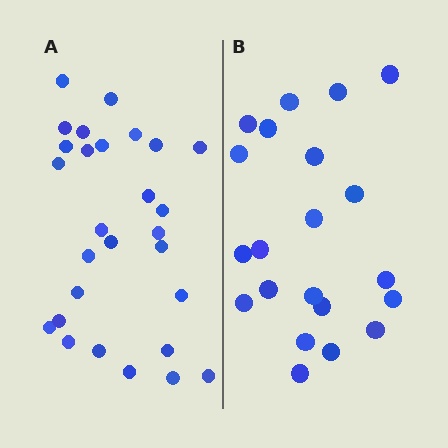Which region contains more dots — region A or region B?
Region A (the left region) has more dots.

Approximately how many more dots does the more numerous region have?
Region A has roughly 8 or so more dots than region B.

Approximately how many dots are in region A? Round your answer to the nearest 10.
About 30 dots. (The exact count is 28, which rounds to 30.)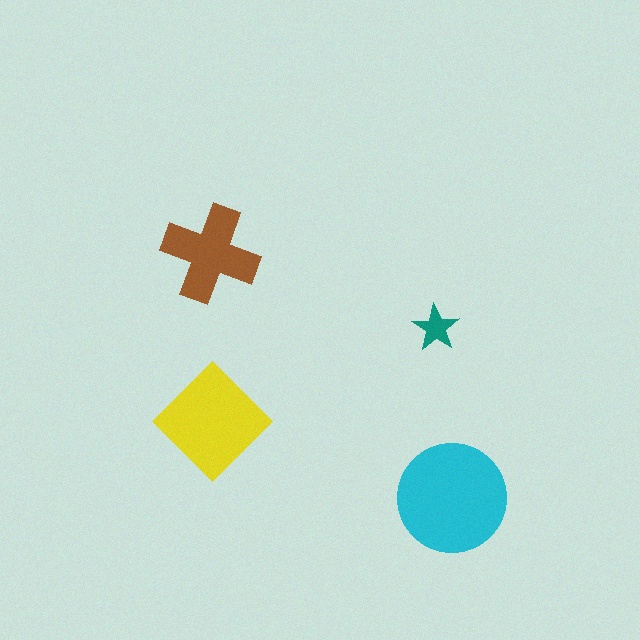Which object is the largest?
The cyan circle.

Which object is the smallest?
The teal star.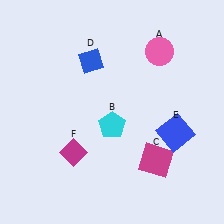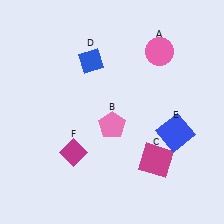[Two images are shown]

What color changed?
The pentagon (B) changed from cyan in Image 1 to pink in Image 2.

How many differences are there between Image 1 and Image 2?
There is 1 difference between the two images.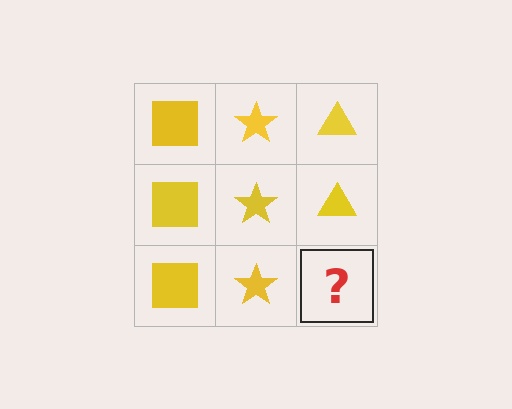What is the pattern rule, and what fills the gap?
The rule is that each column has a consistent shape. The gap should be filled with a yellow triangle.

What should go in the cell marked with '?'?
The missing cell should contain a yellow triangle.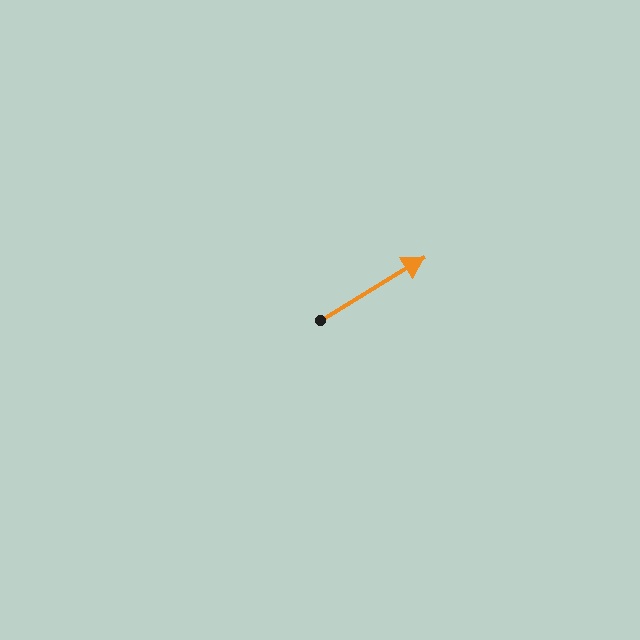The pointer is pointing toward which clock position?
Roughly 2 o'clock.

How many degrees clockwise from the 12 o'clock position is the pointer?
Approximately 59 degrees.